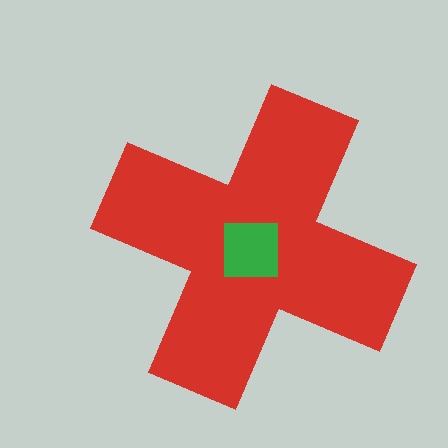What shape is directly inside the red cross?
The green square.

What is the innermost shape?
The green square.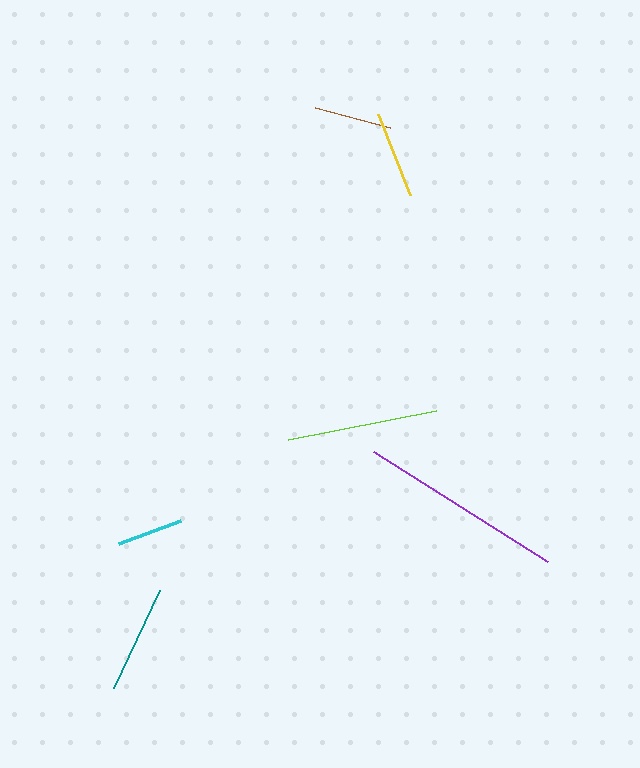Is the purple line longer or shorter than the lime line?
The purple line is longer than the lime line.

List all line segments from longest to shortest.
From longest to shortest: purple, lime, teal, yellow, brown, cyan.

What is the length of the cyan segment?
The cyan segment is approximately 67 pixels long.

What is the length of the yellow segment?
The yellow segment is approximately 87 pixels long.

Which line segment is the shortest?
The cyan line is the shortest at approximately 67 pixels.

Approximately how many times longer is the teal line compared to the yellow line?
The teal line is approximately 1.3 times the length of the yellow line.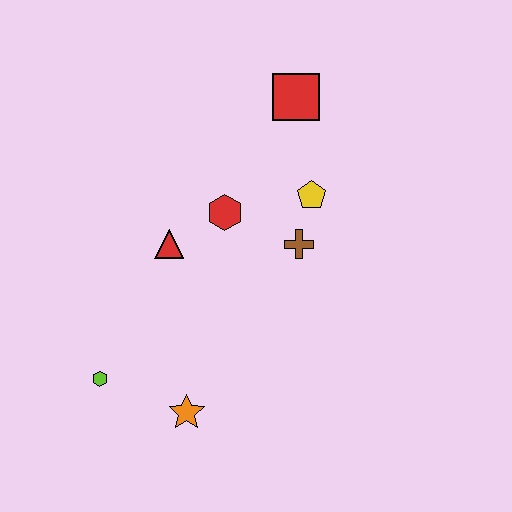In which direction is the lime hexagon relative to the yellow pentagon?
The lime hexagon is to the left of the yellow pentagon.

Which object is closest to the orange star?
The lime hexagon is closest to the orange star.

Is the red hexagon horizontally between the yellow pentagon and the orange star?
Yes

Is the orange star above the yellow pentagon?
No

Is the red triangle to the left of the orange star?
Yes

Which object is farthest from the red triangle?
The red square is farthest from the red triangle.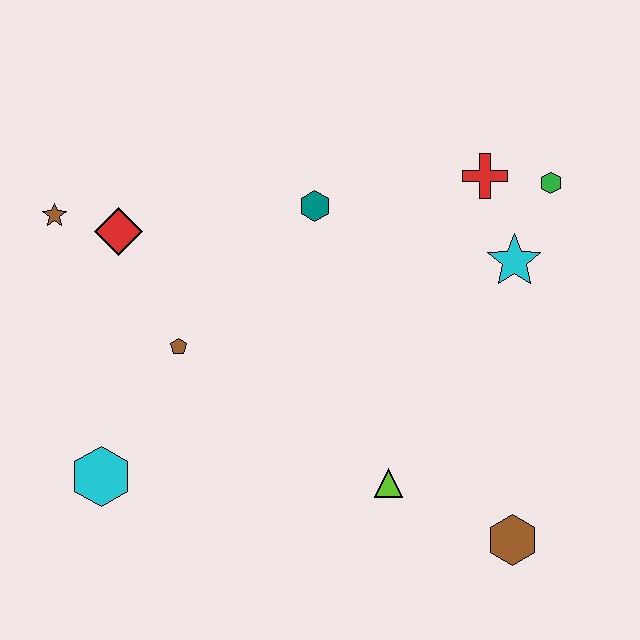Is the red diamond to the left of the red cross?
Yes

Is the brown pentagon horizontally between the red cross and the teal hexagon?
No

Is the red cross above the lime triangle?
Yes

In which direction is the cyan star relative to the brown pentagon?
The cyan star is to the right of the brown pentagon.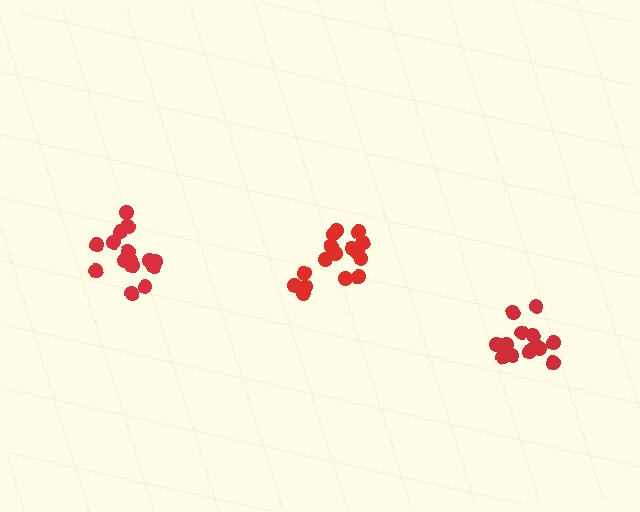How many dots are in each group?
Group 1: 16 dots, Group 2: 14 dots, Group 3: 17 dots (47 total).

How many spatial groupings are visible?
There are 3 spatial groupings.